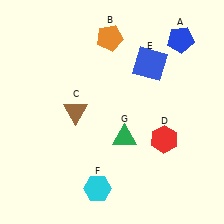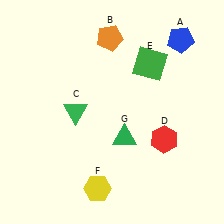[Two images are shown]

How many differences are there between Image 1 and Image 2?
There are 3 differences between the two images.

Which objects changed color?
C changed from brown to green. E changed from blue to green. F changed from cyan to yellow.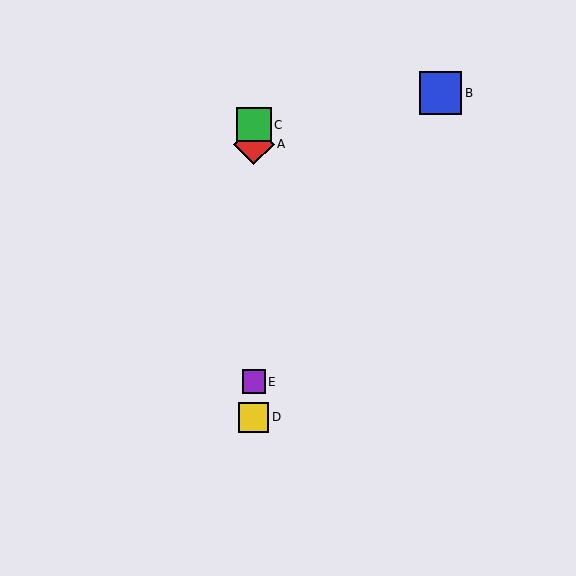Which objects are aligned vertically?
Objects A, C, D, E are aligned vertically.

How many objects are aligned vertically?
4 objects (A, C, D, E) are aligned vertically.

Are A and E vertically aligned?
Yes, both are at x≈254.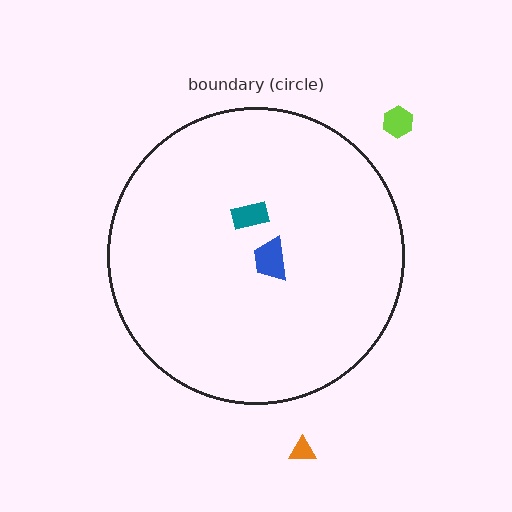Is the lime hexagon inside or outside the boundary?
Outside.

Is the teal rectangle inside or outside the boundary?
Inside.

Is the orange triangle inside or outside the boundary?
Outside.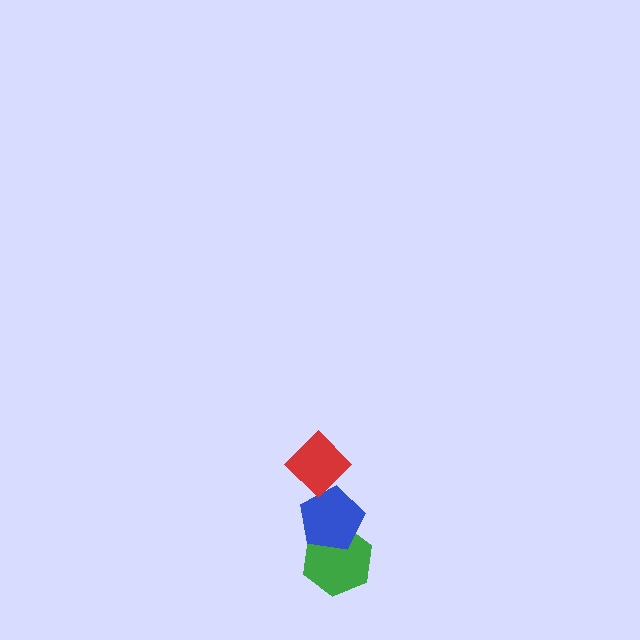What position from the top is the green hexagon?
The green hexagon is 3rd from the top.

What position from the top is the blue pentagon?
The blue pentagon is 2nd from the top.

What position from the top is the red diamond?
The red diamond is 1st from the top.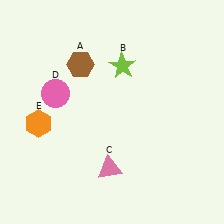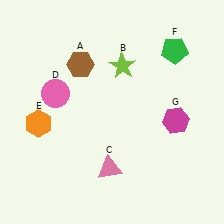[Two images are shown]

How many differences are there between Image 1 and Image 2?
There are 2 differences between the two images.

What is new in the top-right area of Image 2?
A green pentagon (F) was added in the top-right area of Image 2.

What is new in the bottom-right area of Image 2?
A magenta hexagon (G) was added in the bottom-right area of Image 2.